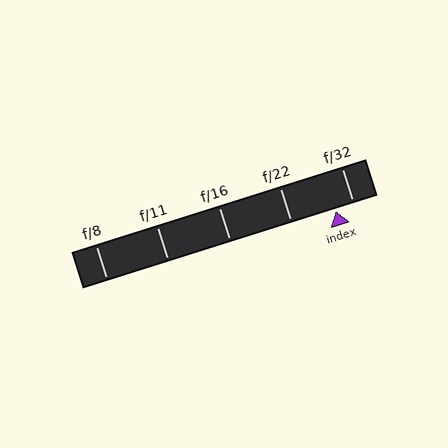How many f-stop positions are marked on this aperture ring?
There are 5 f-stop positions marked.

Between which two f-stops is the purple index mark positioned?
The index mark is between f/22 and f/32.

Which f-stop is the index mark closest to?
The index mark is closest to f/32.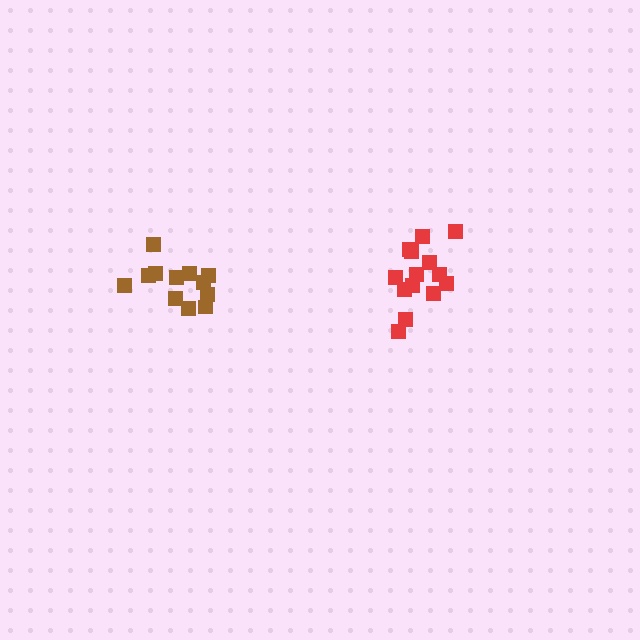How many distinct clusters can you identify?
There are 2 distinct clusters.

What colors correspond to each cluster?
The clusters are colored: brown, red.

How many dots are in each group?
Group 1: 12 dots, Group 2: 14 dots (26 total).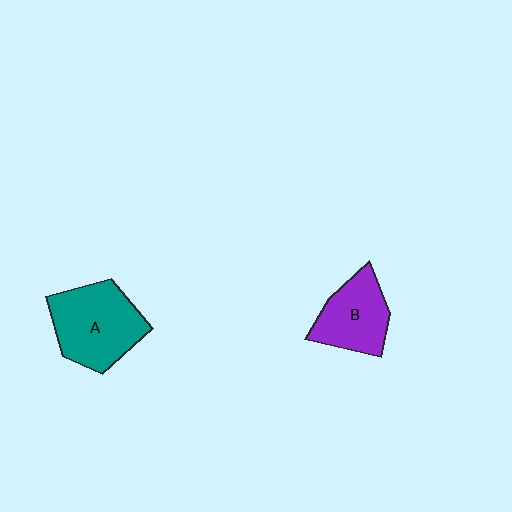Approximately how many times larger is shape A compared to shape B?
Approximately 1.4 times.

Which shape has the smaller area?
Shape B (purple).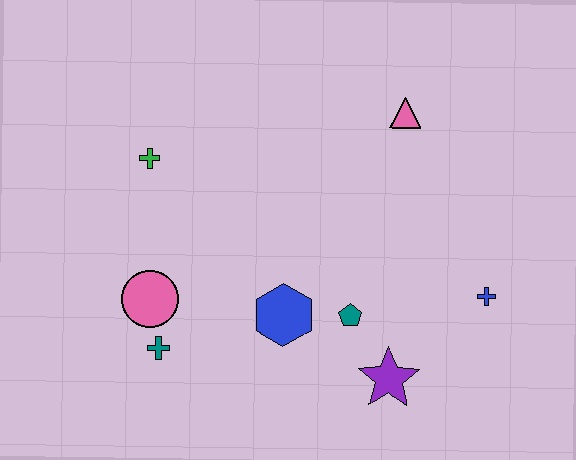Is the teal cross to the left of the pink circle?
No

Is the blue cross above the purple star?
Yes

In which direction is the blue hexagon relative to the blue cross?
The blue hexagon is to the left of the blue cross.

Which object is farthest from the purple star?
The green cross is farthest from the purple star.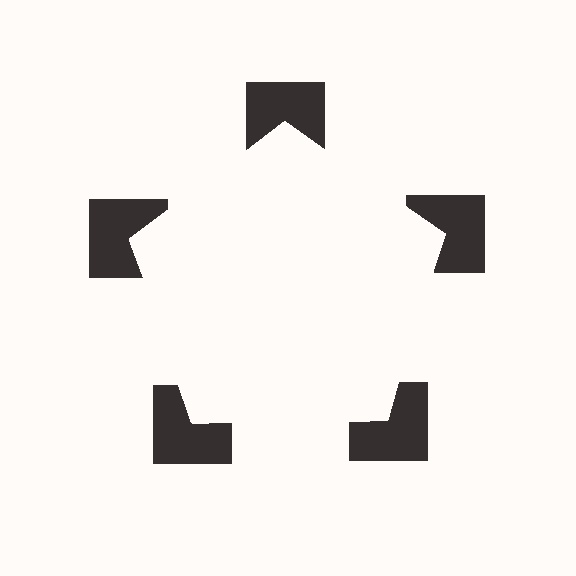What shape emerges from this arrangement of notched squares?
An illusory pentagon — its edges are inferred from the aligned wedge cuts in the notched squares, not physically drawn.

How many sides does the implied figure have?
5 sides.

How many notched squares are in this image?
There are 5 — one at each vertex of the illusory pentagon.